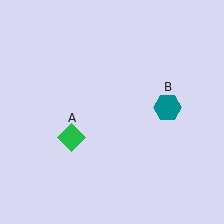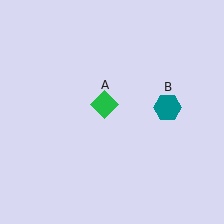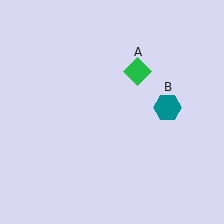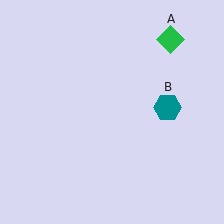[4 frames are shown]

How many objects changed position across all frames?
1 object changed position: green diamond (object A).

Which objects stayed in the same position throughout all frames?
Teal hexagon (object B) remained stationary.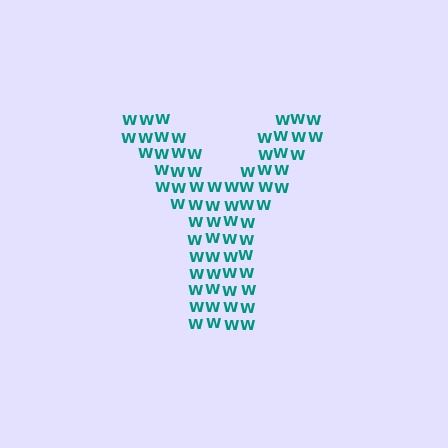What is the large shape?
The large shape is the letter Y.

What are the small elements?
The small elements are letter W's.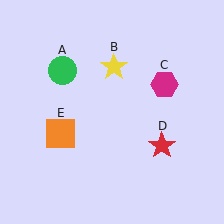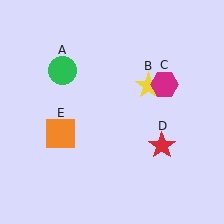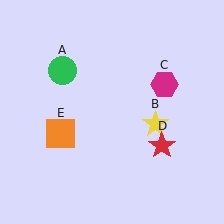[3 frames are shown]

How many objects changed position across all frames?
1 object changed position: yellow star (object B).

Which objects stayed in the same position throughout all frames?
Green circle (object A) and magenta hexagon (object C) and red star (object D) and orange square (object E) remained stationary.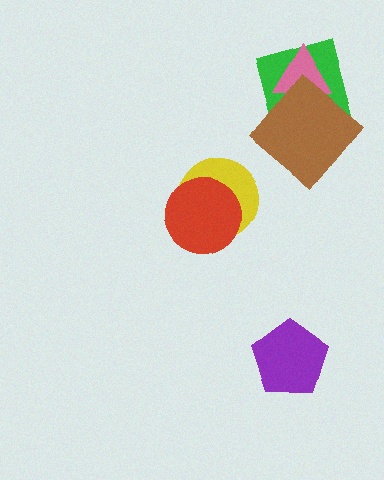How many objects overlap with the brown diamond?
2 objects overlap with the brown diamond.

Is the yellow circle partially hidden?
Yes, it is partially covered by another shape.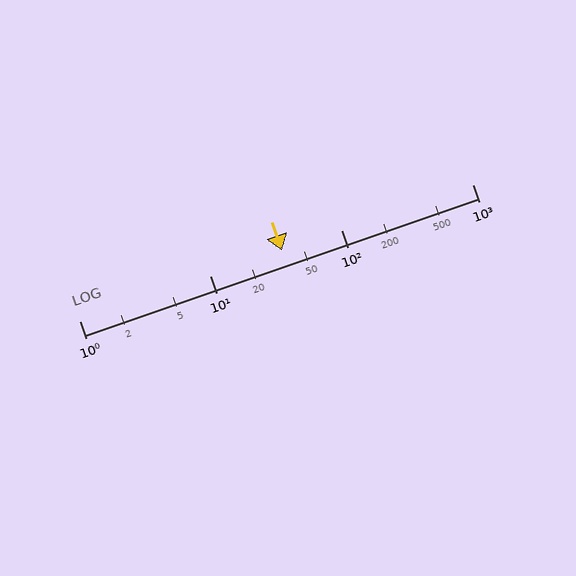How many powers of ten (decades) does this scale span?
The scale spans 3 decades, from 1 to 1000.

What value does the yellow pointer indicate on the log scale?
The pointer indicates approximately 35.